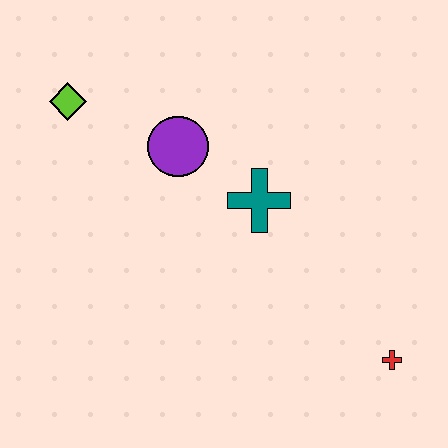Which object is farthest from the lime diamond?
The red cross is farthest from the lime diamond.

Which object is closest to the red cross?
The teal cross is closest to the red cross.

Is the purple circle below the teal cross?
No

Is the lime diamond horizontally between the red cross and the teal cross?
No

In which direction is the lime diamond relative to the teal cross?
The lime diamond is to the left of the teal cross.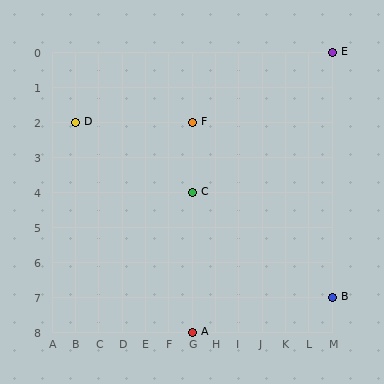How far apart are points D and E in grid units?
Points D and E are 11 columns and 2 rows apart (about 11.2 grid units diagonally).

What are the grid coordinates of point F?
Point F is at grid coordinates (G, 2).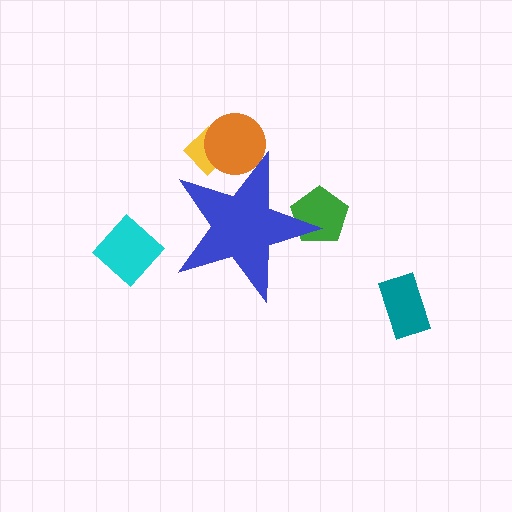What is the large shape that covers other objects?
A blue star.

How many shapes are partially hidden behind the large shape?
3 shapes are partially hidden.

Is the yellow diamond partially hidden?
Yes, the yellow diamond is partially hidden behind the blue star.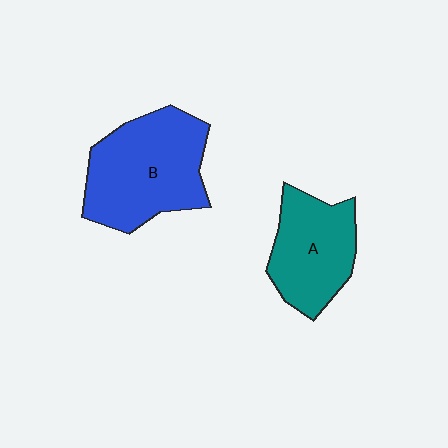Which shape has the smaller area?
Shape A (teal).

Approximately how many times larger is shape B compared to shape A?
Approximately 1.4 times.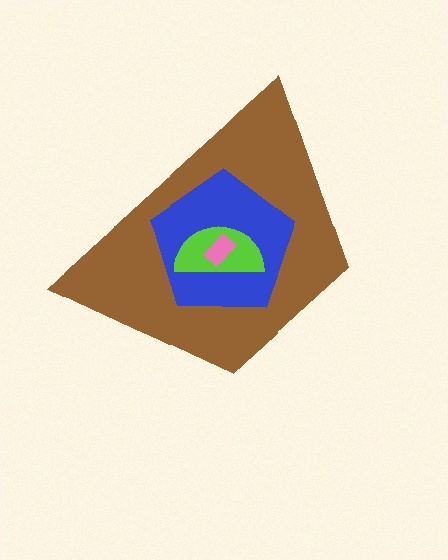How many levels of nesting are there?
4.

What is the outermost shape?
The brown trapezoid.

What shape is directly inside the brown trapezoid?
The blue pentagon.